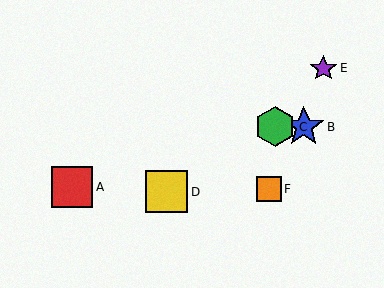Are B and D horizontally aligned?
No, B is at y≈127 and D is at y≈192.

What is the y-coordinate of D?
Object D is at y≈192.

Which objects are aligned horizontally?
Objects B, C are aligned horizontally.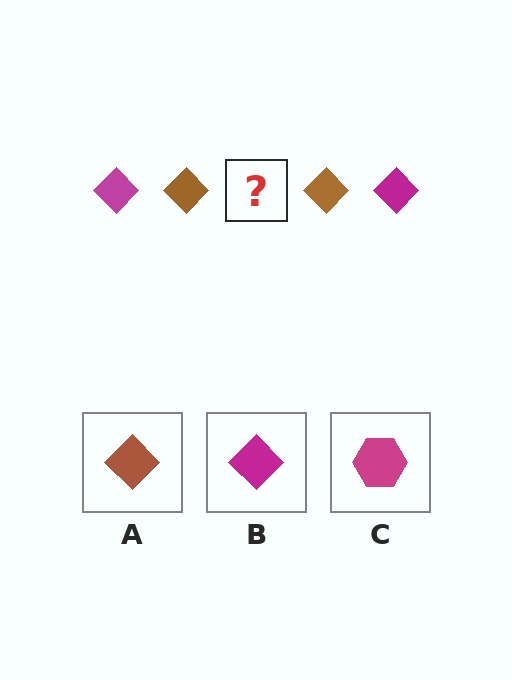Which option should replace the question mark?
Option B.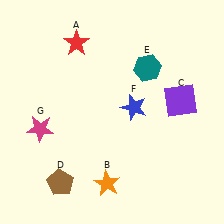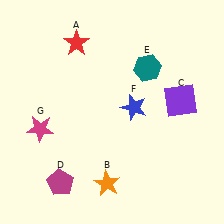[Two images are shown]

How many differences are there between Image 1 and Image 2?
There is 1 difference between the two images.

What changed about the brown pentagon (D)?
In Image 1, D is brown. In Image 2, it changed to magenta.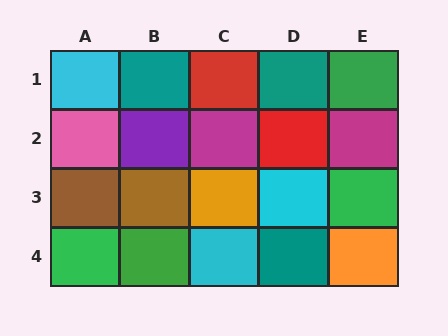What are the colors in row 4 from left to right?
Green, green, cyan, teal, orange.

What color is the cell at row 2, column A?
Pink.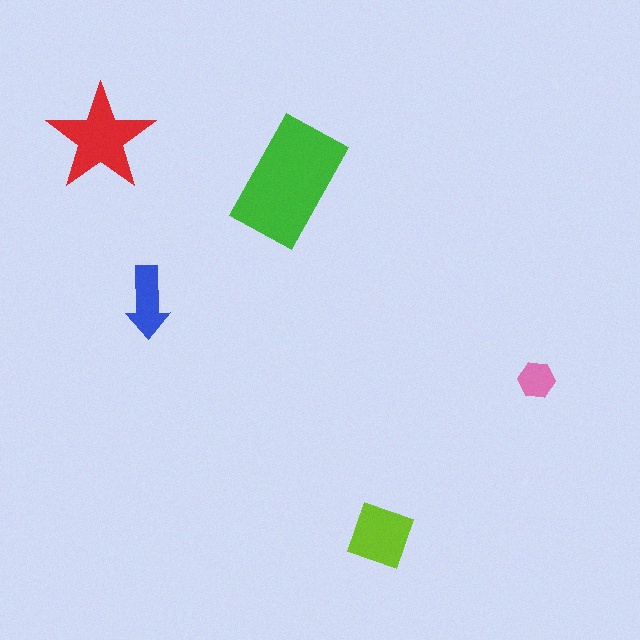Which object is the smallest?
The pink hexagon.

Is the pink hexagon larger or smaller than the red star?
Smaller.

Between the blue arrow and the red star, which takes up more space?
The red star.